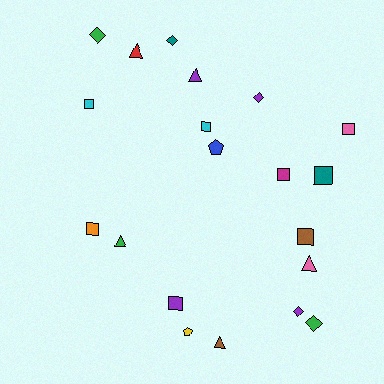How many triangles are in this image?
There are 5 triangles.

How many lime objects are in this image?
There are no lime objects.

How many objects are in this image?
There are 20 objects.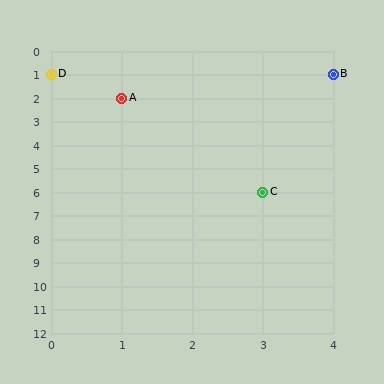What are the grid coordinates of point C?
Point C is at grid coordinates (3, 6).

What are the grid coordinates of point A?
Point A is at grid coordinates (1, 2).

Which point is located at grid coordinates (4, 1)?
Point B is at (4, 1).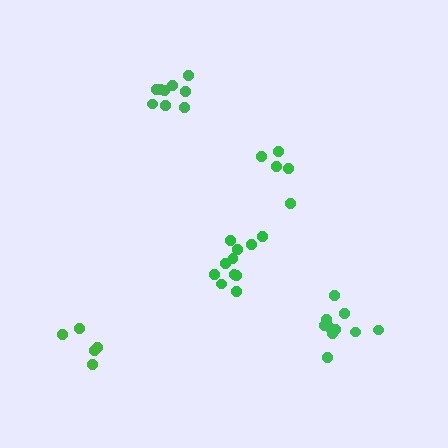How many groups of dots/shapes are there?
There are 5 groups.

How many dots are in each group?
Group 1: 5 dots, Group 2: 5 dots, Group 3: 9 dots, Group 4: 11 dots, Group 5: 10 dots (40 total).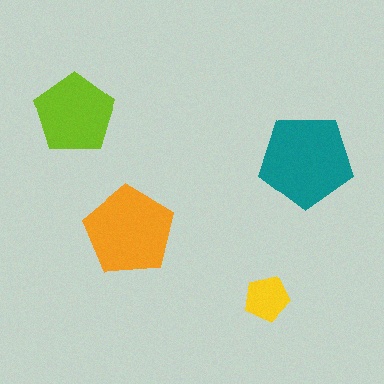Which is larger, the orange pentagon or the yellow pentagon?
The orange one.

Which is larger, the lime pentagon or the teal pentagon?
The teal one.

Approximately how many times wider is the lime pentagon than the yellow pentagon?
About 2 times wider.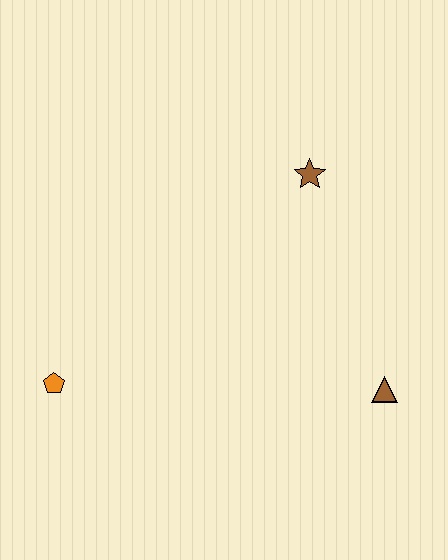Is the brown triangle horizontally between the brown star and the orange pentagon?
No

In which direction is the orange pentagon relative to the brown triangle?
The orange pentagon is to the left of the brown triangle.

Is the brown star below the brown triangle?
No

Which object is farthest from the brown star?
The orange pentagon is farthest from the brown star.